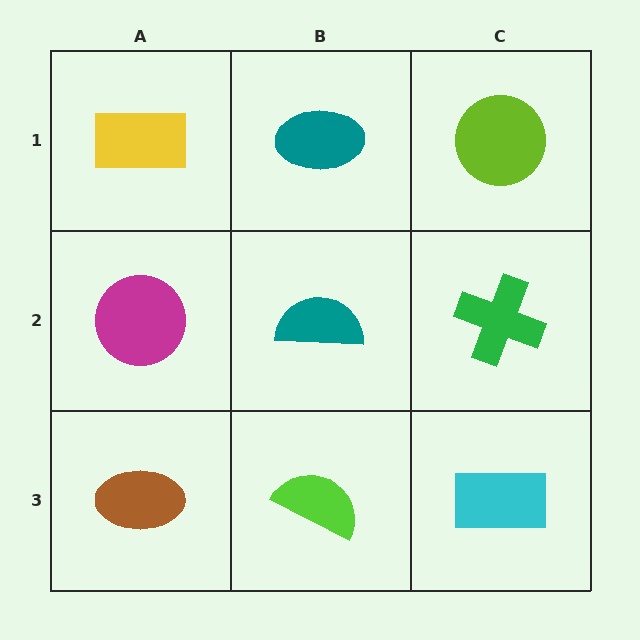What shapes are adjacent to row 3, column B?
A teal semicircle (row 2, column B), a brown ellipse (row 3, column A), a cyan rectangle (row 3, column C).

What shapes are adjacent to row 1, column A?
A magenta circle (row 2, column A), a teal ellipse (row 1, column B).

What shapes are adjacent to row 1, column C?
A green cross (row 2, column C), a teal ellipse (row 1, column B).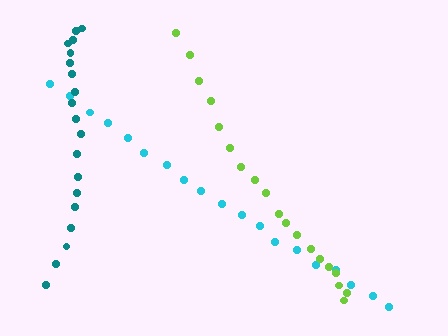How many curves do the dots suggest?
There are 3 distinct paths.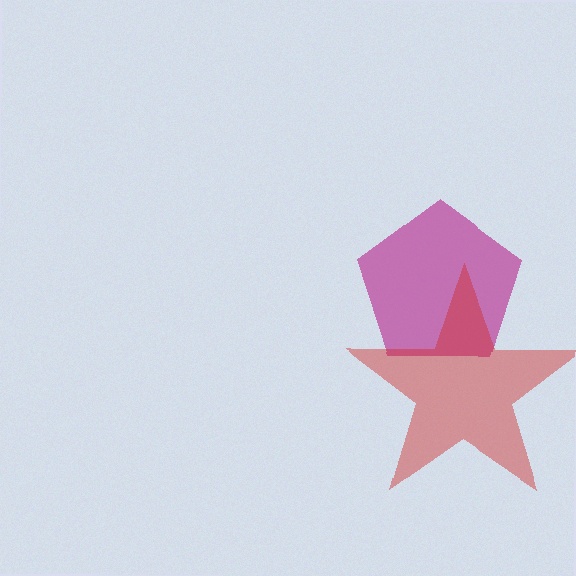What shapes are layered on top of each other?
The layered shapes are: a magenta pentagon, a red star.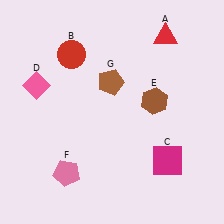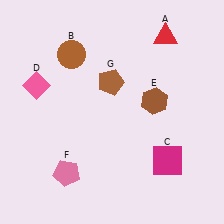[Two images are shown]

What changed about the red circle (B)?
In Image 1, B is red. In Image 2, it changed to brown.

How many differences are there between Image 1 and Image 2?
There is 1 difference between the two images.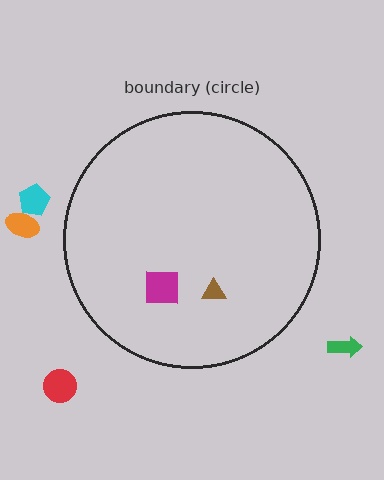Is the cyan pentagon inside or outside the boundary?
Outside.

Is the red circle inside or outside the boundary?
Outside.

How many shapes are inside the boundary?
2 inside, 4 outside.